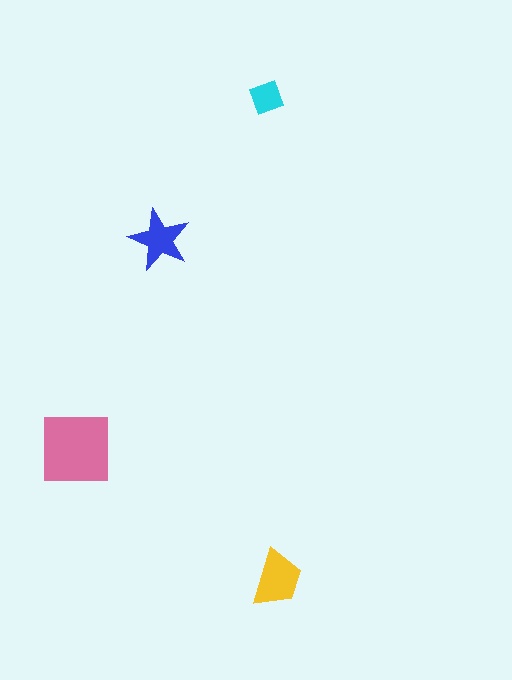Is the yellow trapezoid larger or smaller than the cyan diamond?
Larger.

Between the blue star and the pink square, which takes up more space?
The pink square.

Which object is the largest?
The pink square.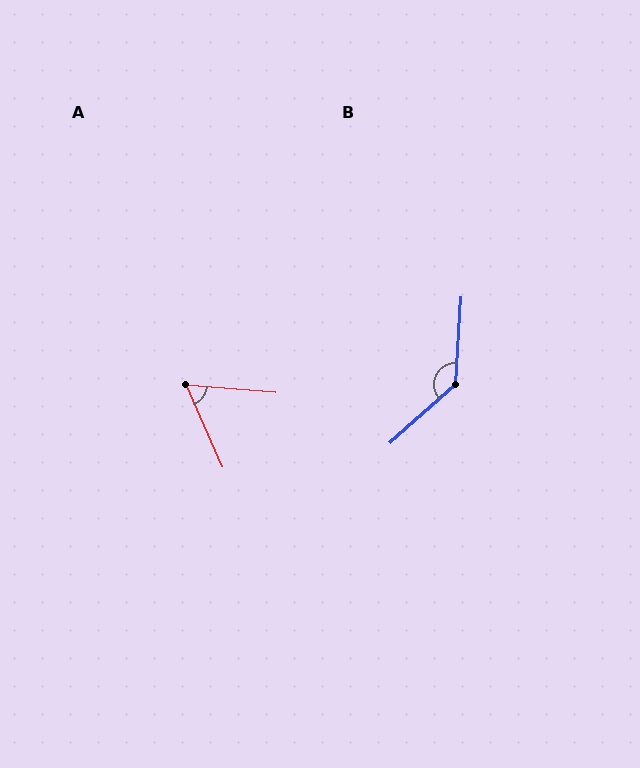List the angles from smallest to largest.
A (62°), B (135°).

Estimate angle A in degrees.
Approximately 62 degrees.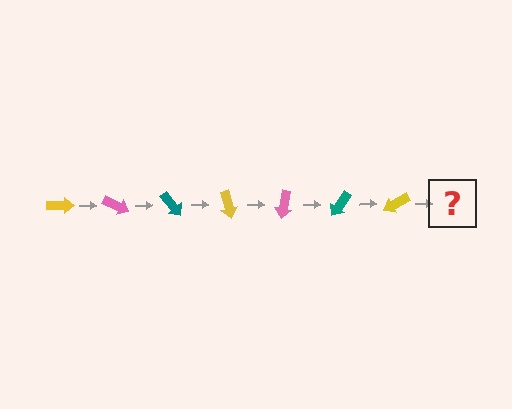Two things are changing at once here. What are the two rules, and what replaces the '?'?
The two rules are that it rotates 25 degrees each step and the color cycles through yellow, pink, and teal. The '?' should be a pink arrow, rotated 175 degrees from the start.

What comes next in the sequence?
The next element should be a pink arrow, rotated 175 degrees from the start.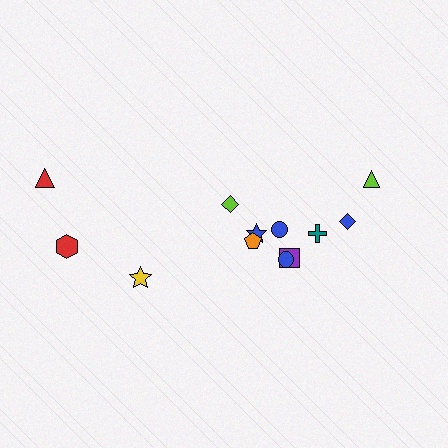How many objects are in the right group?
There are 8 objects.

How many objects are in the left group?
There are 4 objects.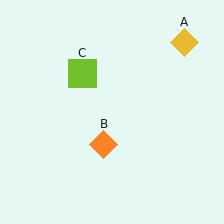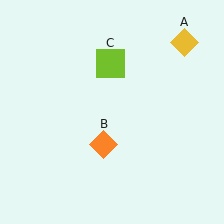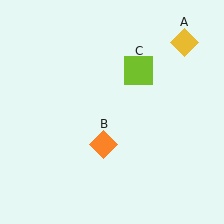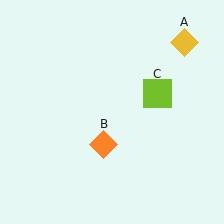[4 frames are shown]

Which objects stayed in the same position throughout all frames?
Yellow diamond (object A) and orange diamond (object B) remained stationary.